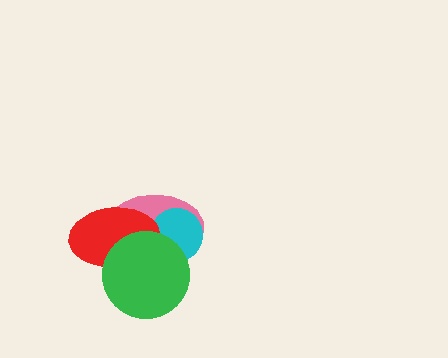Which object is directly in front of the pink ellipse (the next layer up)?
The cyan circle is directly in front of the pink ellipse.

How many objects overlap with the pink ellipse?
3 objects overlap with the pink ellipse.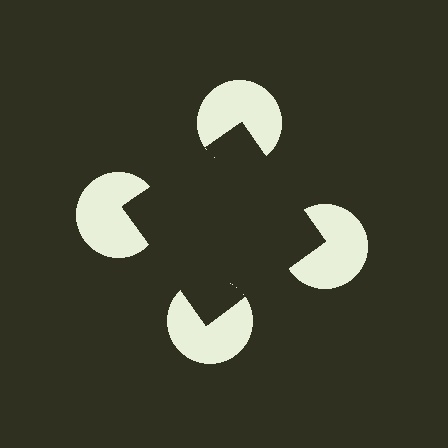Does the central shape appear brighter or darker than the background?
It typically appears slightly darker than the background, even though no actual brightness change is drawn.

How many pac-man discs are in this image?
There are 4 — one at each vertex of the illusory square.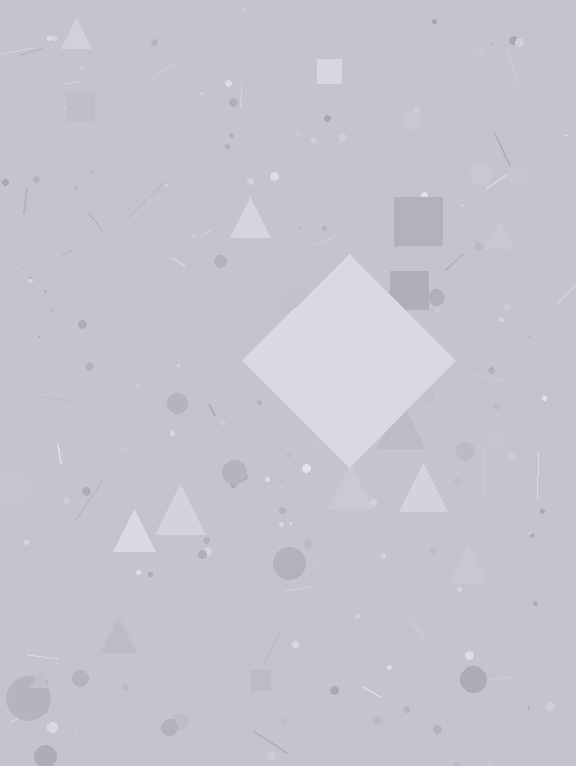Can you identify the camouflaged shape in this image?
The camouflaged shape is a diamond.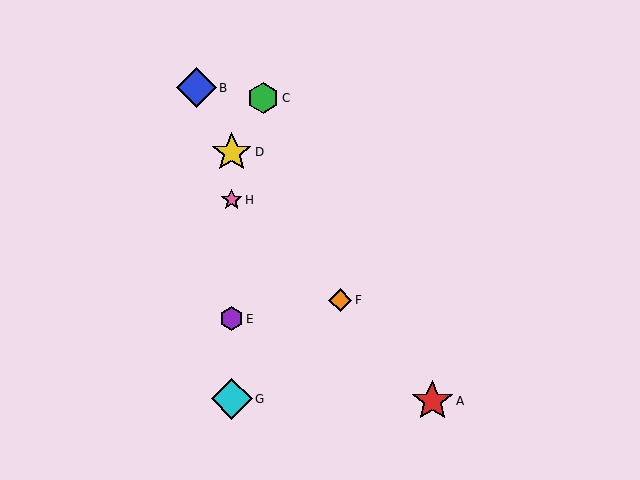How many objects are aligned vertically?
4 objects (D, E, G, H) are aligned vertically.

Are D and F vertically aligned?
No, D is at x≈232 and F is at x≈340.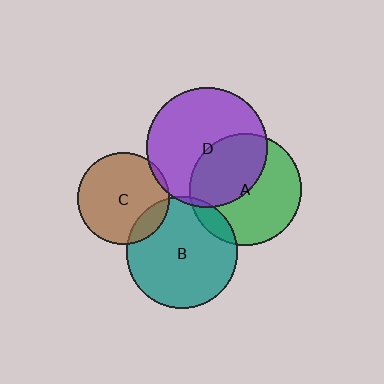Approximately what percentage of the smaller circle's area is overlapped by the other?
Approximately 5%.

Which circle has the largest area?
Circle D (purple).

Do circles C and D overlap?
Yes.